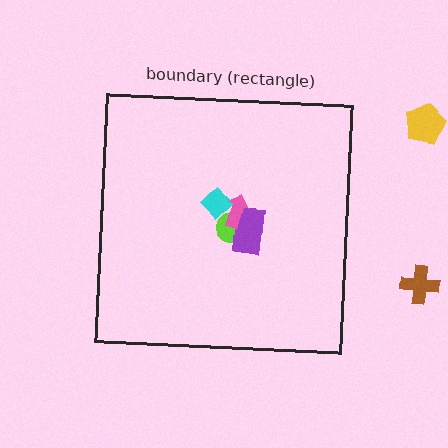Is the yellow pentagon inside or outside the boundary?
Outside.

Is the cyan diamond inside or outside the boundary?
Inside.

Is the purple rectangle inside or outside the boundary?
Inside.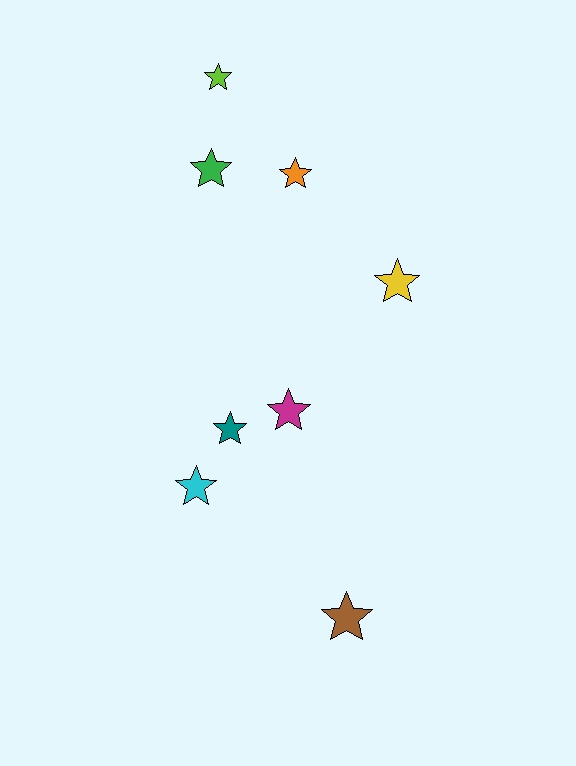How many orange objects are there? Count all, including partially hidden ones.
There is 1 orange object.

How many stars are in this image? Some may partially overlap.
There are 8 stars.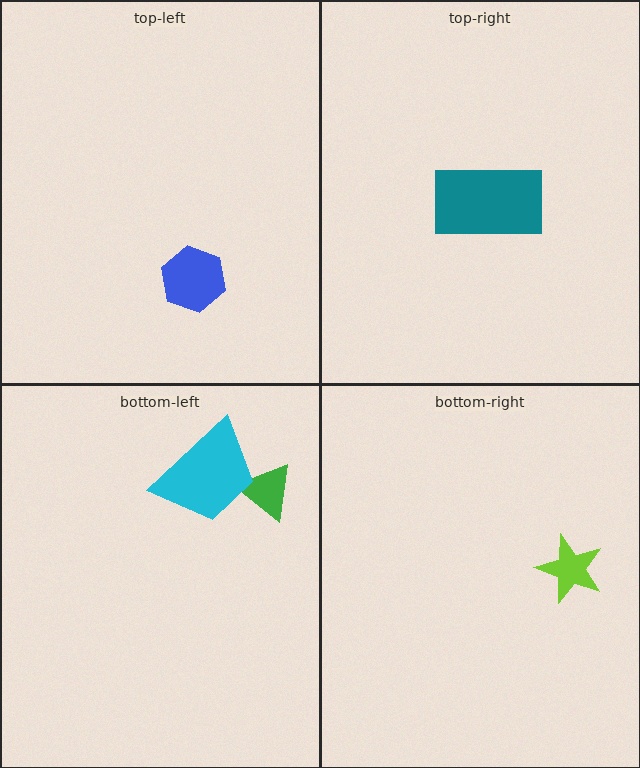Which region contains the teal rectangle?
The top-right region.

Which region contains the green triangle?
The bottom-left region.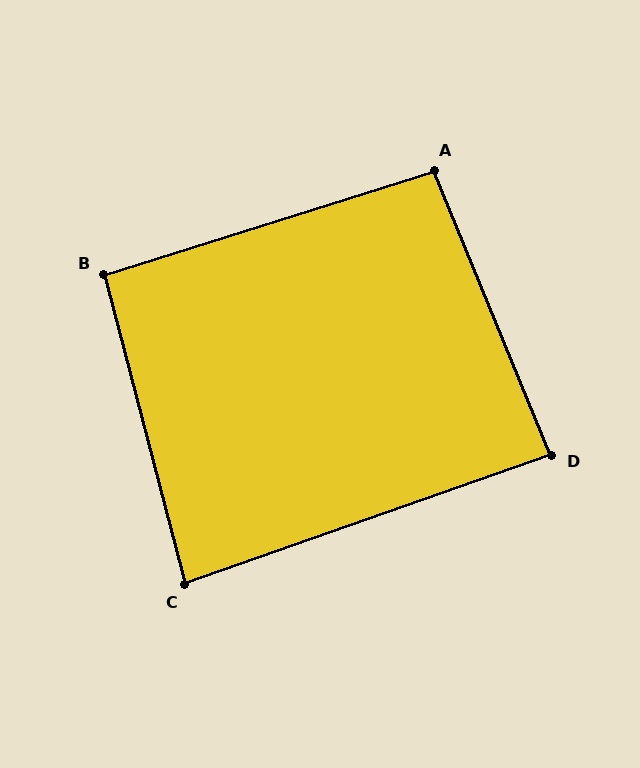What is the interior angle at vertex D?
Approximately 87 degrees (approximately right).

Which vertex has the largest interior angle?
A, at approximately 95 degrees.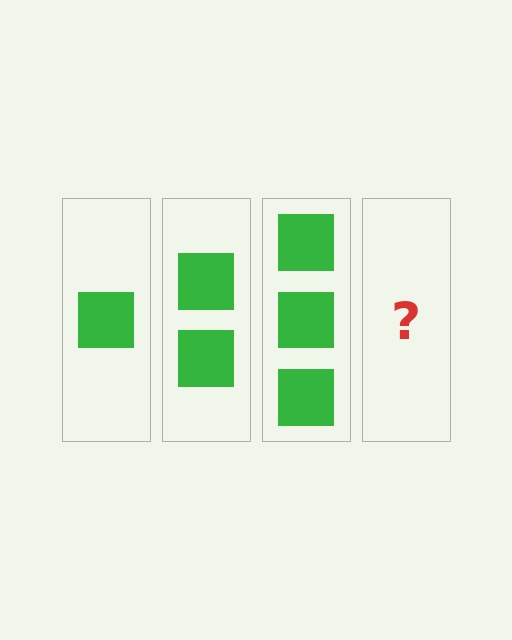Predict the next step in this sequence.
The next step is 4 squares.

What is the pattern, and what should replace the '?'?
The pattern is that each step adds one more square. The '?' should be 4 squares.